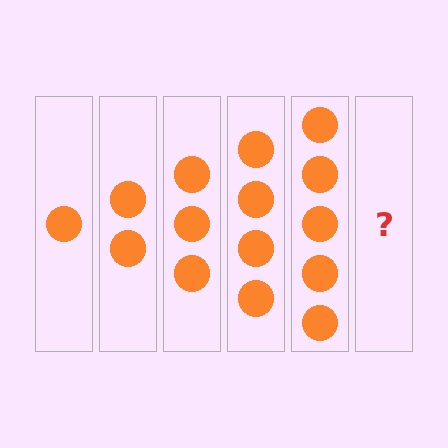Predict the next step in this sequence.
The next step is 6 circles.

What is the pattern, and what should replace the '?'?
The pattern is that each step adds one more circle. The '?' should be 6 circles.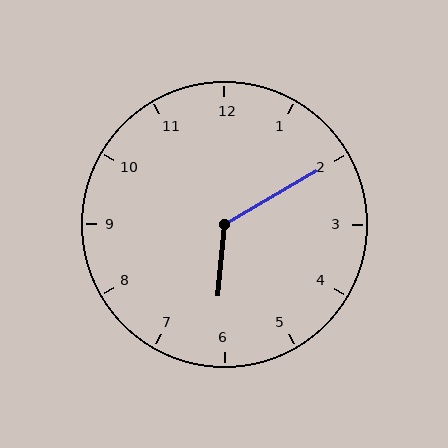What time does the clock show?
6:10.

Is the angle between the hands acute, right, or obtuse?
It is obtuse.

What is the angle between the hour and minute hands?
Approximately 125 degrees.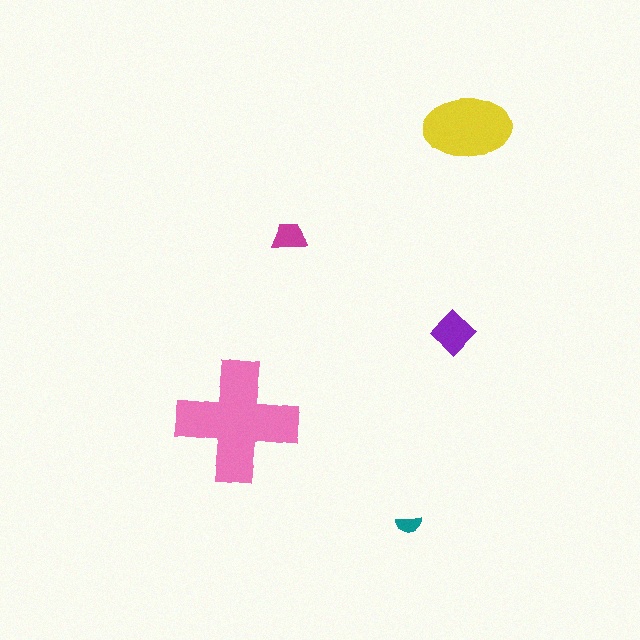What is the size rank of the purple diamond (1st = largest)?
3rd.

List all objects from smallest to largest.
The teal semicircle, the magenta trapezoid, the purple diamond, the yellow ellipse, the pink cross.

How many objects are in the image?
There are 5 objects in the image.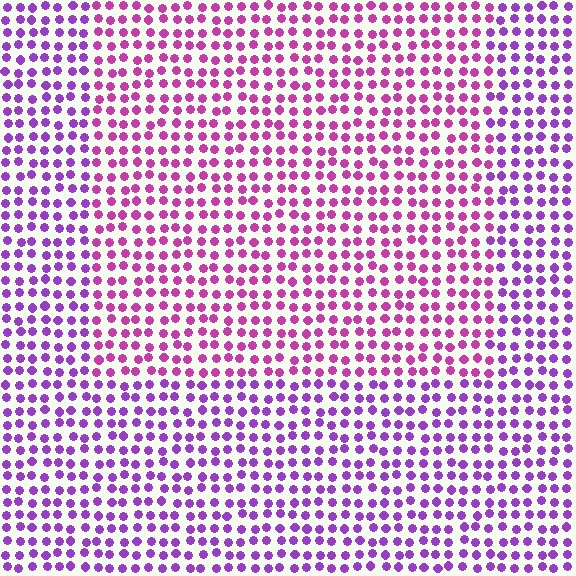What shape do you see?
I see a rectangle.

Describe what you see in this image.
The image is filled with small purple elements in a uniform arrangement. A rectangle-shaped region is visible where the elements are tinted to a slightly different hue, forming a subtle color boundary.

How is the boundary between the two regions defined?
The boundary is defined purely by a slight shift in hue (about 32 degrees). Spacing, size, and orientation are identical on both sides.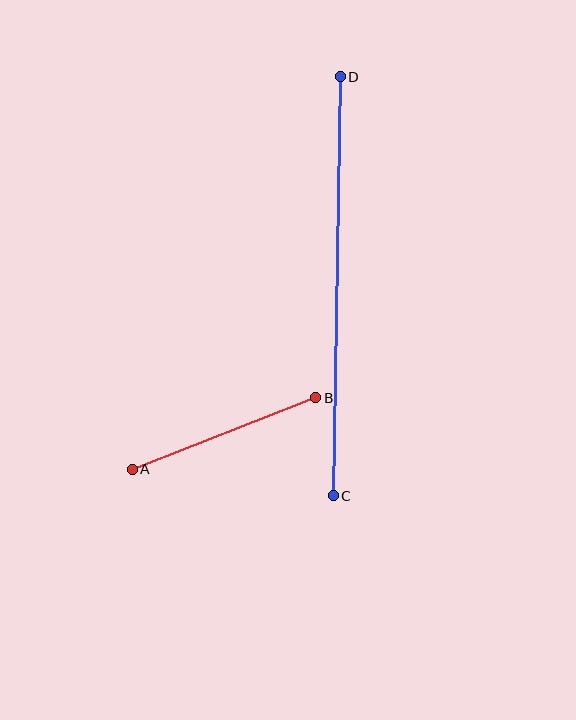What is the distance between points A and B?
The distance is approximately 197 pixels.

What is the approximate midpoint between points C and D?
The midpoint is at approximately (337, 286) pixels.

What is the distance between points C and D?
The distance is approximately 419 pixels.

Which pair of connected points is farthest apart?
Points C and D are farthest apart.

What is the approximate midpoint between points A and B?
The midpoint is at approximately (224, 433) pixels.